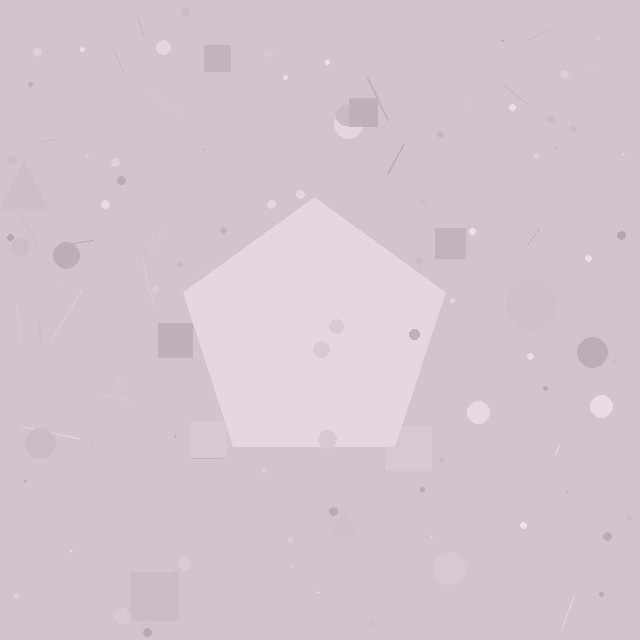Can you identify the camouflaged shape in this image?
The camouflaged shape is a pentagon.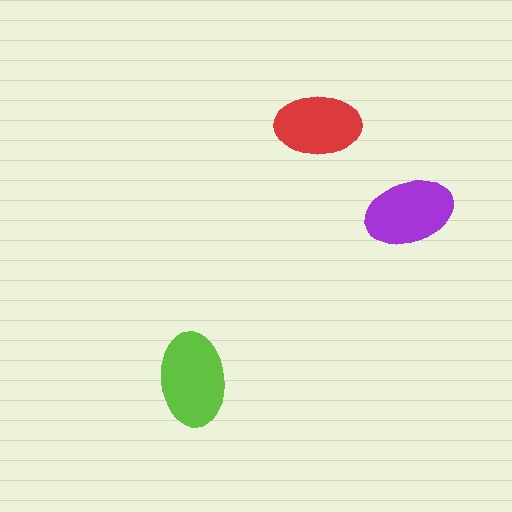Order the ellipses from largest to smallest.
the lime one, the purple one, the red one.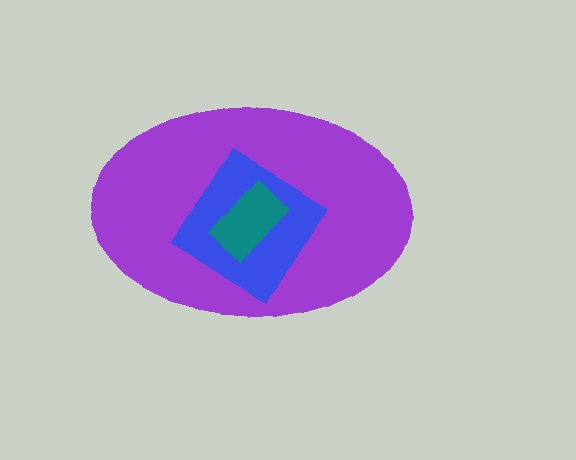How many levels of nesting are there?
3.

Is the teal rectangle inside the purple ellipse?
Yes.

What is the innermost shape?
The teal rectangle.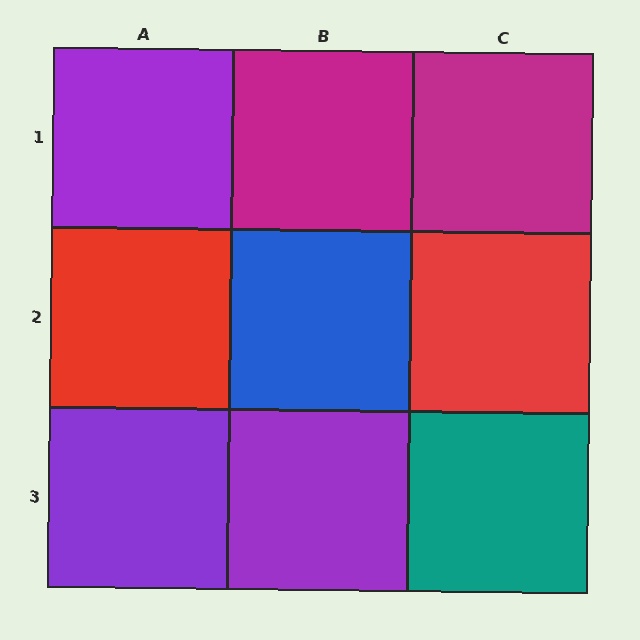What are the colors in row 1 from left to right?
Purple, magenta, magenta.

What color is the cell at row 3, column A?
Purple.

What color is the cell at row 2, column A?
Red.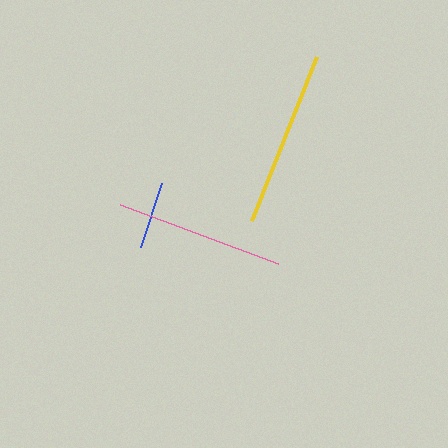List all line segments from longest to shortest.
From longest to shortest: yellow, pink, blue.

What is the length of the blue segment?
The blue segment is approximately 67 pixels long.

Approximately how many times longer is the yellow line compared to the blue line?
The yellow line is approximately 2.6 times the length of the blue line.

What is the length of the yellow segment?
The yellow segment is approximately 176 pixels long.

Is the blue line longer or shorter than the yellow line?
The yellow line is longer than the blue line.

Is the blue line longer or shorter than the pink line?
The pink line is longer than the blue line.